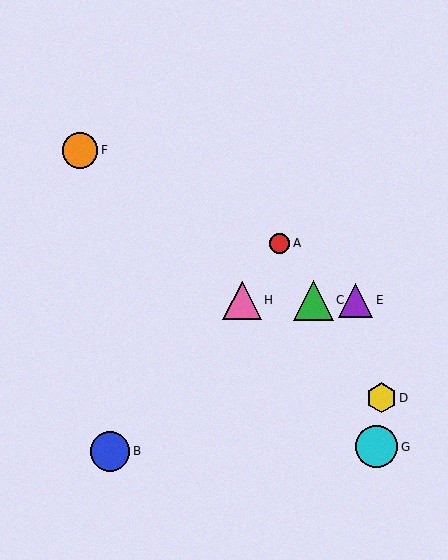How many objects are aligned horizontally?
3 objects (C, E, H) are aligned horizontally.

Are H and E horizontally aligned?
Yes, both are at y≈300.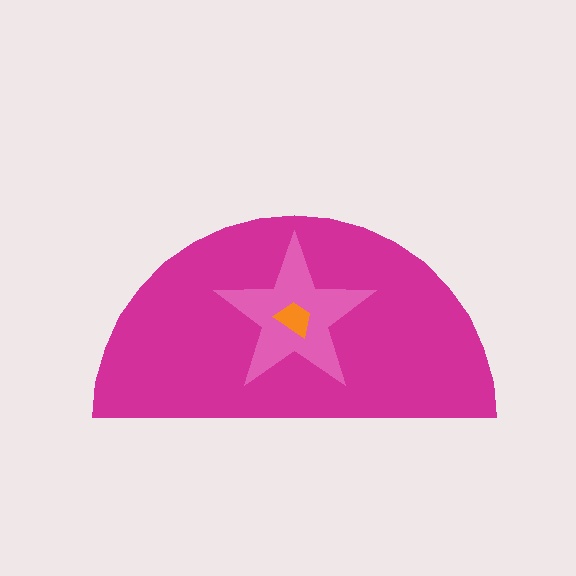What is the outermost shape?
The magenta semicircle.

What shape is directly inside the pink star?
The orange trapezoid.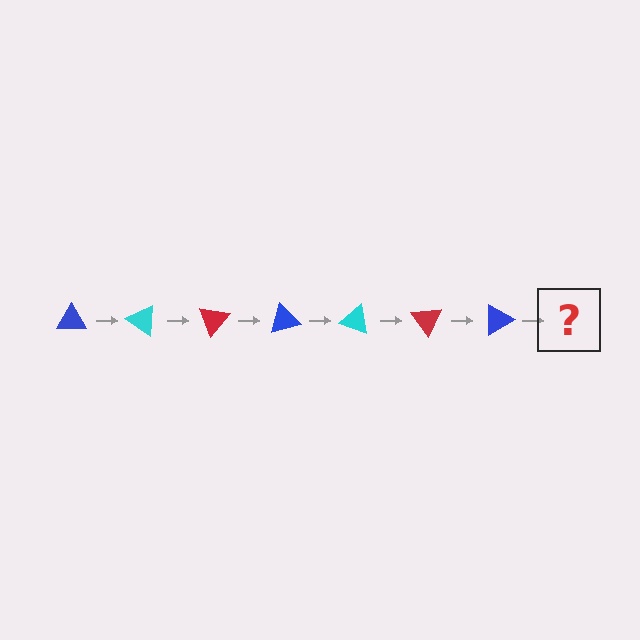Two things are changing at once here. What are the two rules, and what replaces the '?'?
The two rules are that it rotates 35 degrees each step and the color cycles through blue, cyan, and red. The '?' should be a cyan triangle, rotated 245 degrees from the start.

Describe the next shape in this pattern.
It should be a cyan triangle, rotated 245 degrees from the start.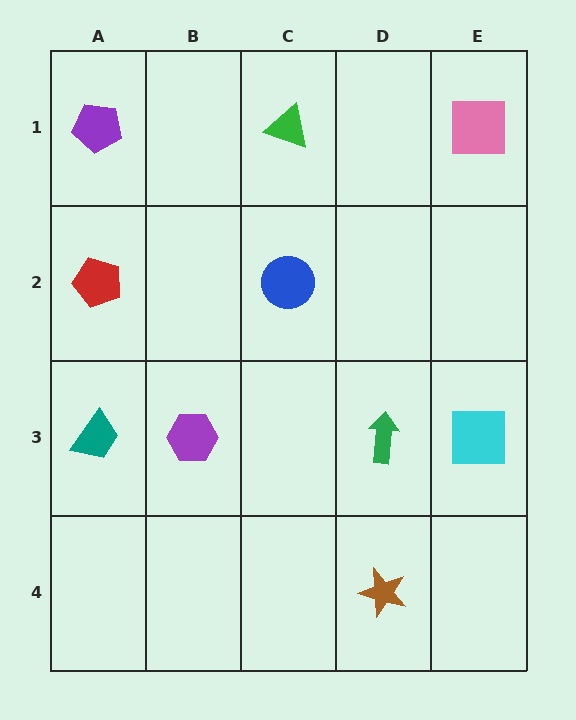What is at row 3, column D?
A green arrow.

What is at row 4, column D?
A brown star.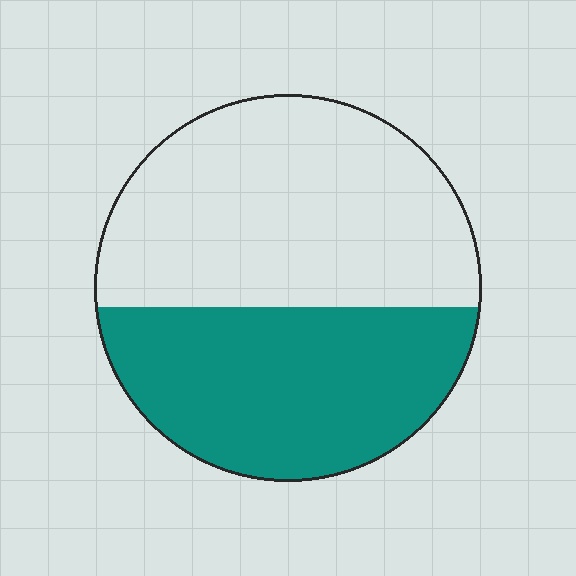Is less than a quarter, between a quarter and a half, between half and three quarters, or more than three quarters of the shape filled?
Between a quarter and a half.